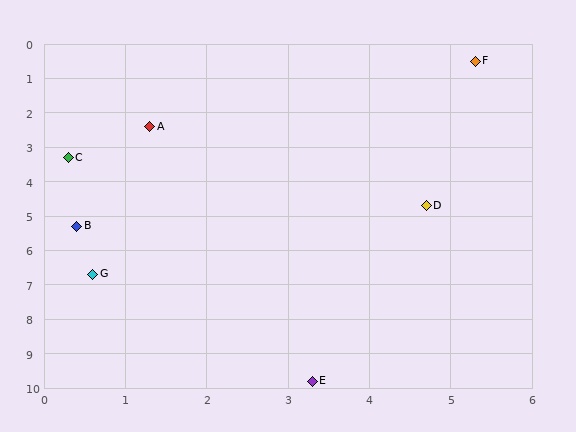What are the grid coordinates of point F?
Point F is at approximately (5.3, 0.5).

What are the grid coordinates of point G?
Point G is at approximately (0.6, 6.7).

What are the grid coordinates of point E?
Point E is at approximately (3.3, 9.8).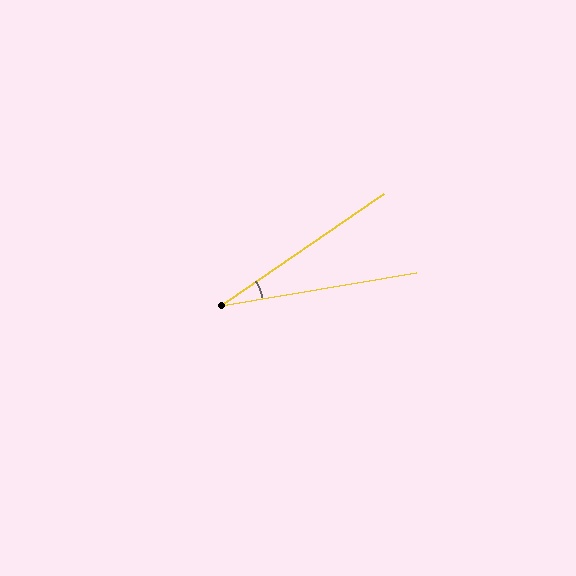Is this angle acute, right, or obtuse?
It is acute.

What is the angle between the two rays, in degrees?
Approximately 25 degrees.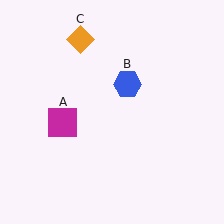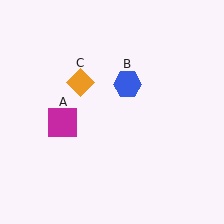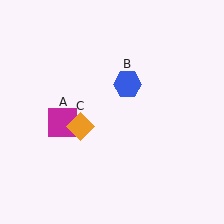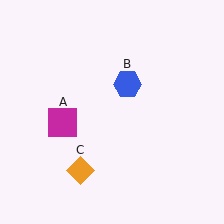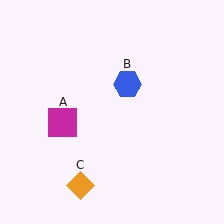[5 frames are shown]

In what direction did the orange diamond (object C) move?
The orange diamond (object C) moved down.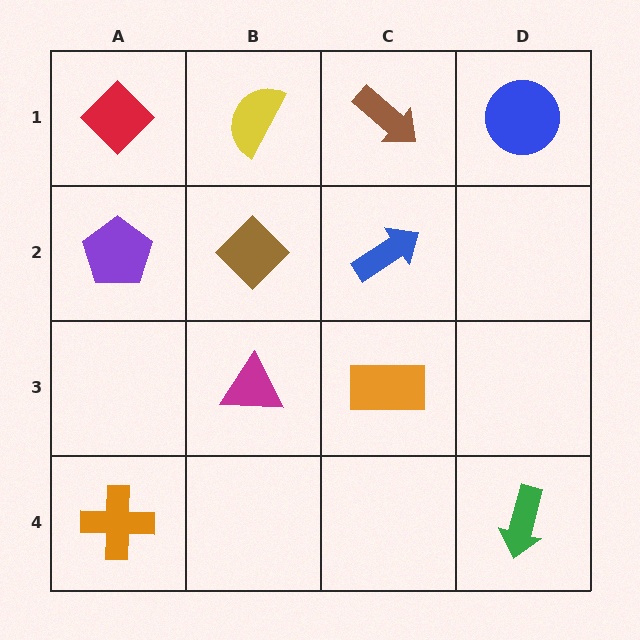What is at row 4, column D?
A green arrow.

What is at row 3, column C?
An orange rectangle.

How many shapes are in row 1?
4 shapes.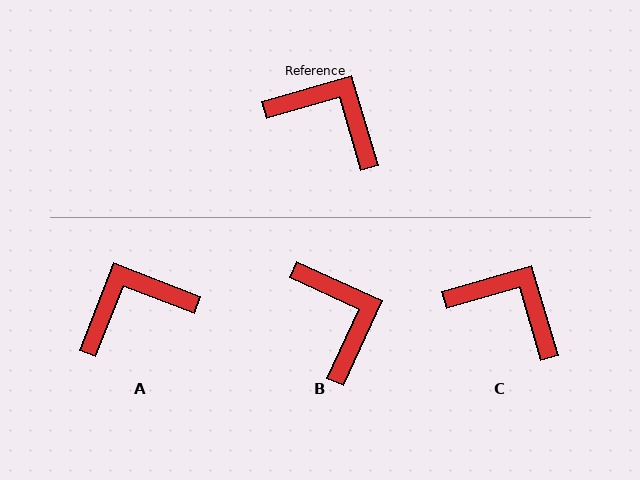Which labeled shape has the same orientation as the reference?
C.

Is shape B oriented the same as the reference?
No, it is off by about 41 degrees.